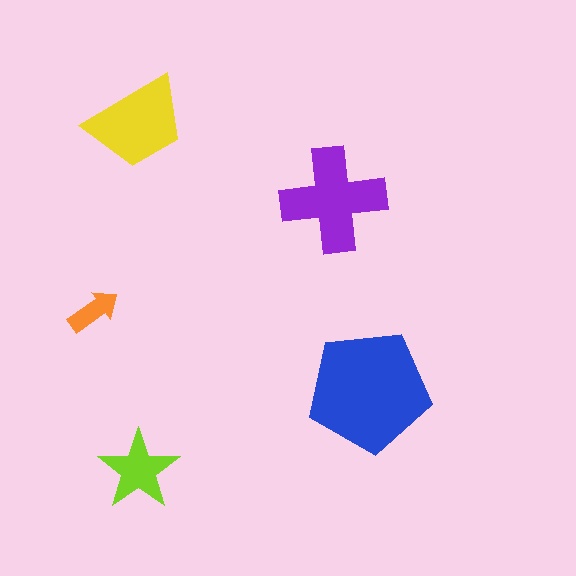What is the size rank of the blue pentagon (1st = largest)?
1st.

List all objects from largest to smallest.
The blue pentagon, the purple cross, the yellow trapezoid, the lime star, the orange arrow.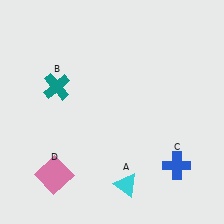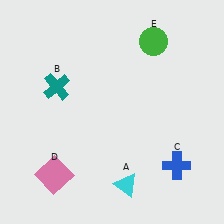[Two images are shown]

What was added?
A green circle (E) was added in Image 2.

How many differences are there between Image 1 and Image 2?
There is 1 difference between the two images.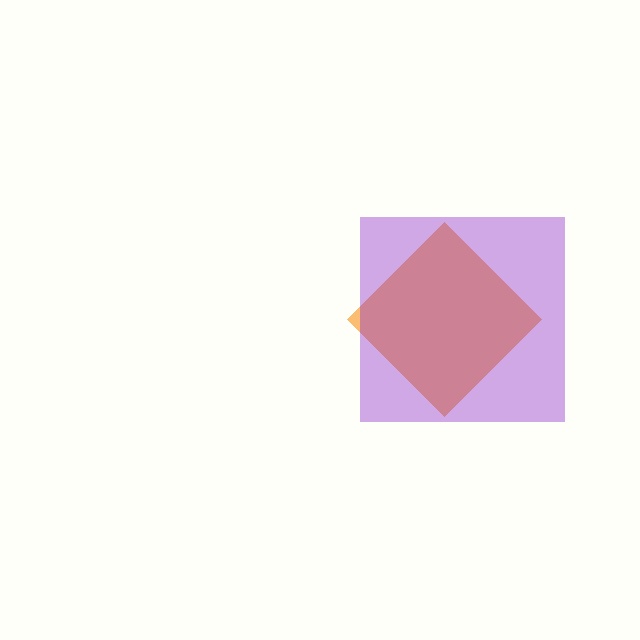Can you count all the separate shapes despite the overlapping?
Yes, there are 2 separate shapes.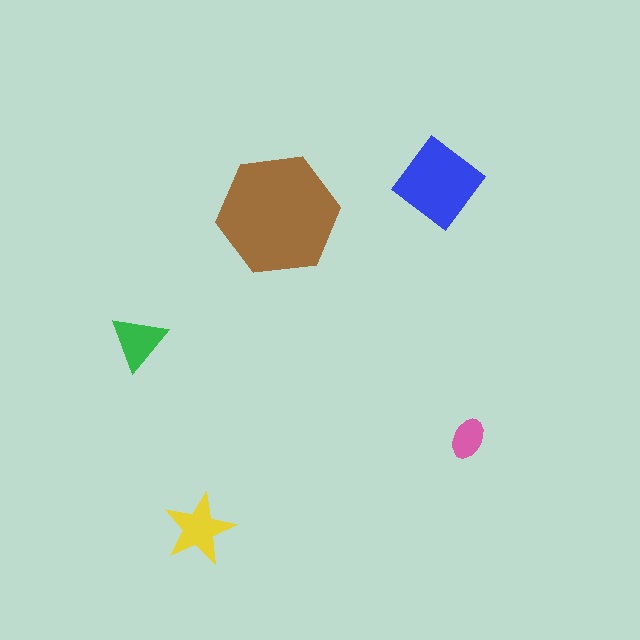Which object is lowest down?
The yellow star is bottommost.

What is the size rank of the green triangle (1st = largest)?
4th.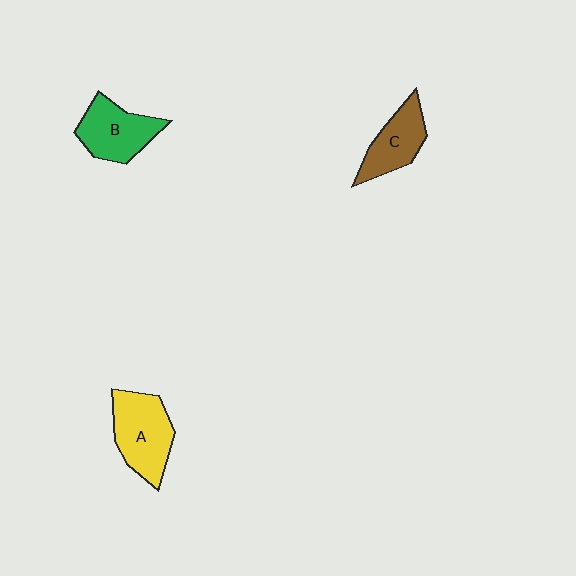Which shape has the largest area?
Shape A (yellow).